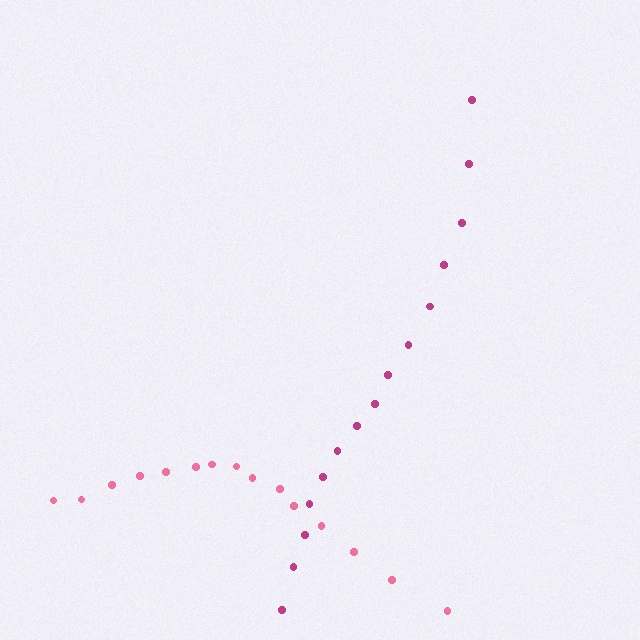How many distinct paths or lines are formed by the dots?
There are 2 distinct paths.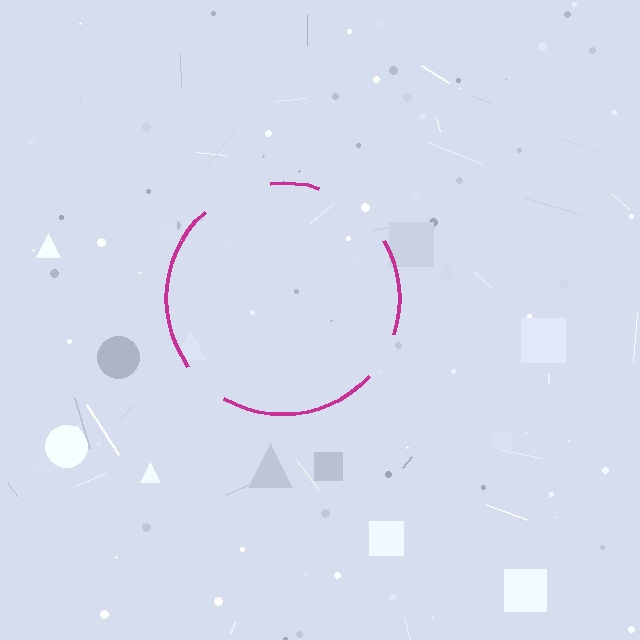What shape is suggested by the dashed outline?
The dashed outline suggests a circle.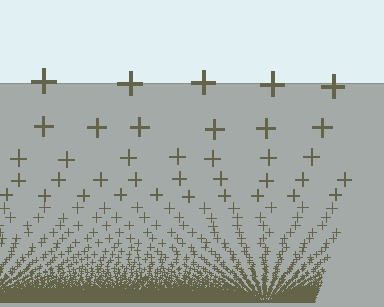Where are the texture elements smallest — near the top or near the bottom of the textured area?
Near the bottom.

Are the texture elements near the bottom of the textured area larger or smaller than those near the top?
Smaller. The gradient is inverted — elements near the bottom are smaller and denser.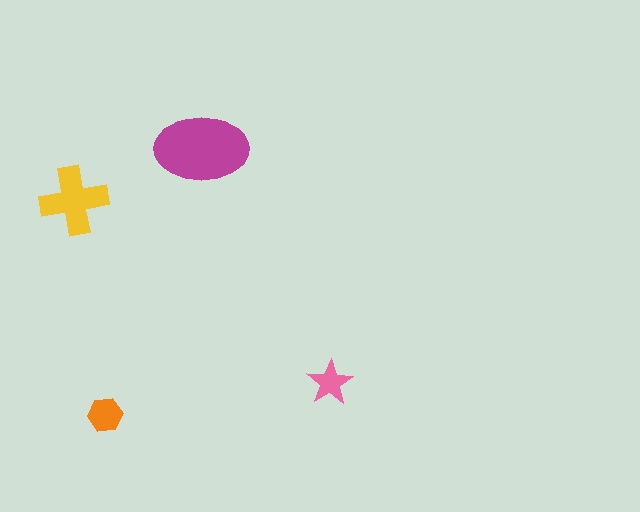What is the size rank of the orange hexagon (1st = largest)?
3rd.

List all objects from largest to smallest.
The magenta ellipse, the yellow cross, the orange hexagon, the pink star.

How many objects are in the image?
There are 4 objects in the image.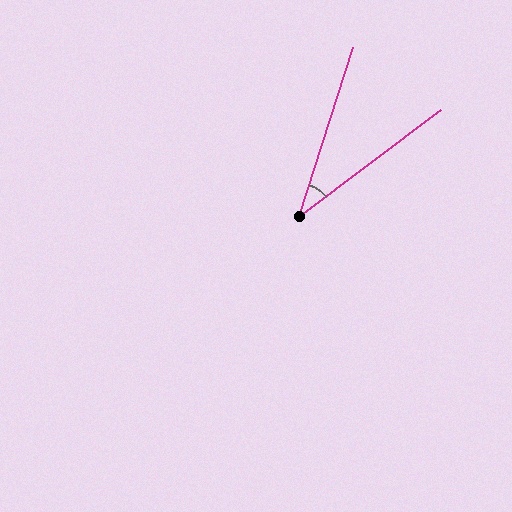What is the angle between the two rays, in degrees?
Approximately 35 degrees.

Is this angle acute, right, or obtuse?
It is acute.